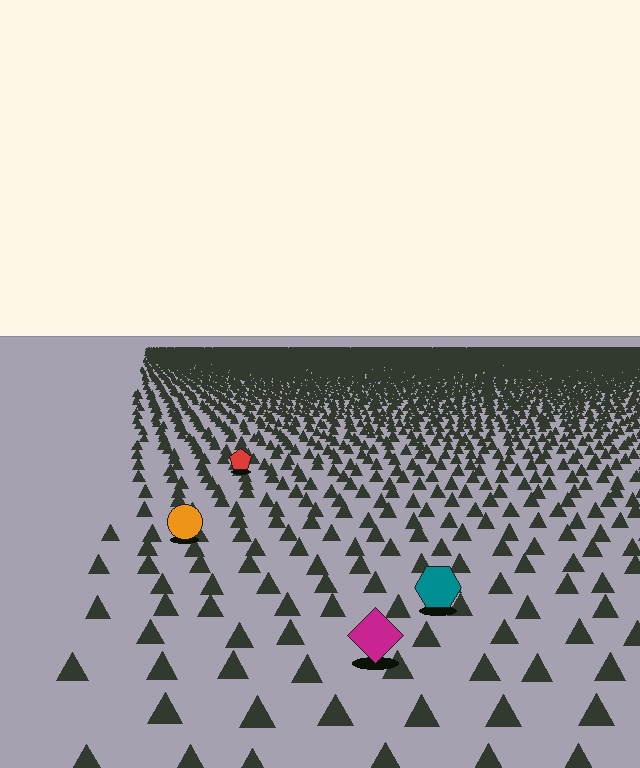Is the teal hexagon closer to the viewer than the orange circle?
Yes. The teal hexagon is closer — you can tell from the texture gradient: the ground texture is coarser near it.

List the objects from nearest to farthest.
From nearest to farthest: the magenta diamond, the teal hexagon, the orange circle, the red pentagon.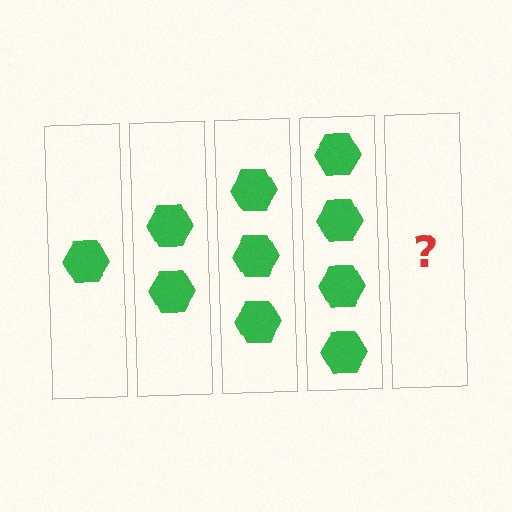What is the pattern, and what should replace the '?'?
The pattern is that each step adds one more hexagon. The '?' should be 5 hexagons.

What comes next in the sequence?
The next element should be 5 hexagons.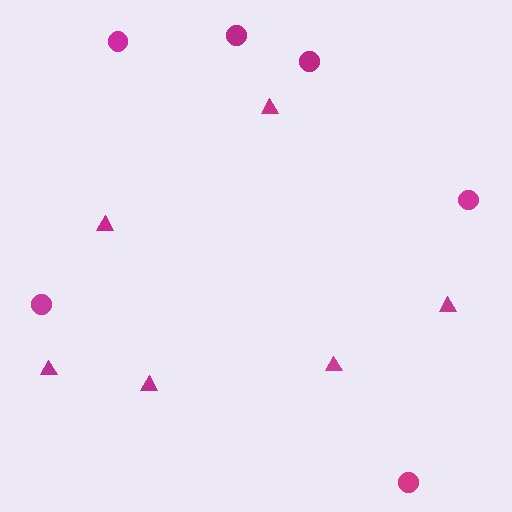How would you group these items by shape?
There are 2 groups: one group of triangles (6) and one group of circles (6).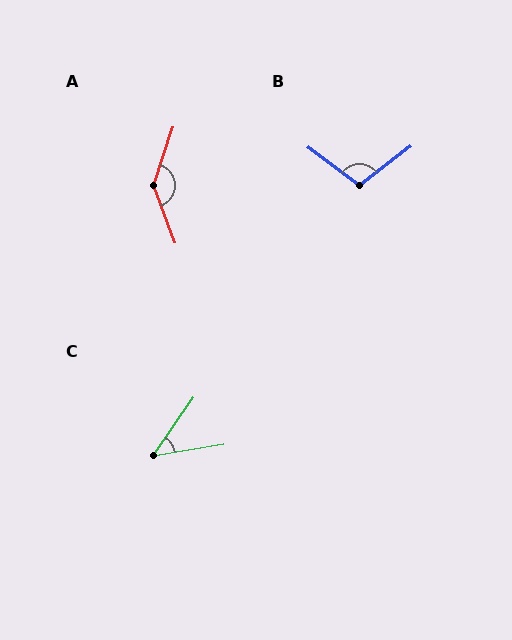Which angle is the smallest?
C, at approximately 46 degrees.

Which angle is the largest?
A, at approximately 141 degrees.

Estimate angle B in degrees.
Approximately 106 degrees.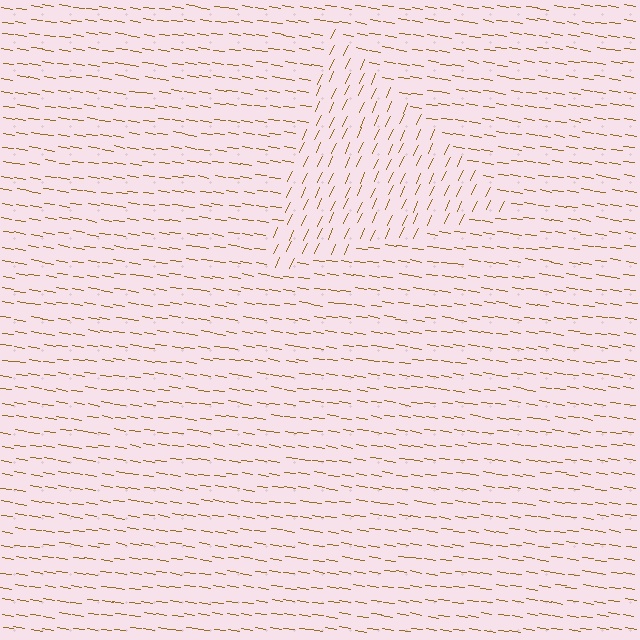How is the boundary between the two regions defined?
The boundary is defined purely by a change in line orientation (approximately 74 degrees difference). All lines are the same color and thickness.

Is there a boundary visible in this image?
Yes, there is a texture boundary formed by a change in line orientation.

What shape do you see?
I see a triangle.